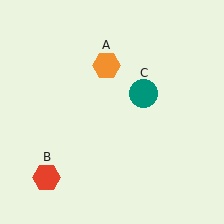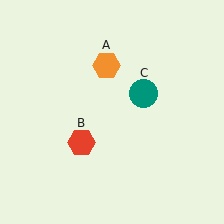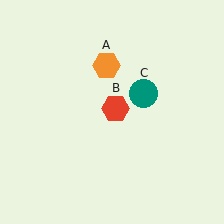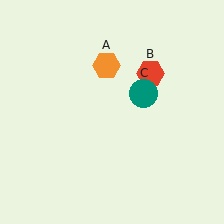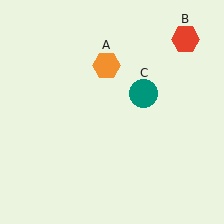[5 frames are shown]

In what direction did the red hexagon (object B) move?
The red hexagon (object B) moved up and to the right.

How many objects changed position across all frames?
1 object changed position: red hexagon (object B).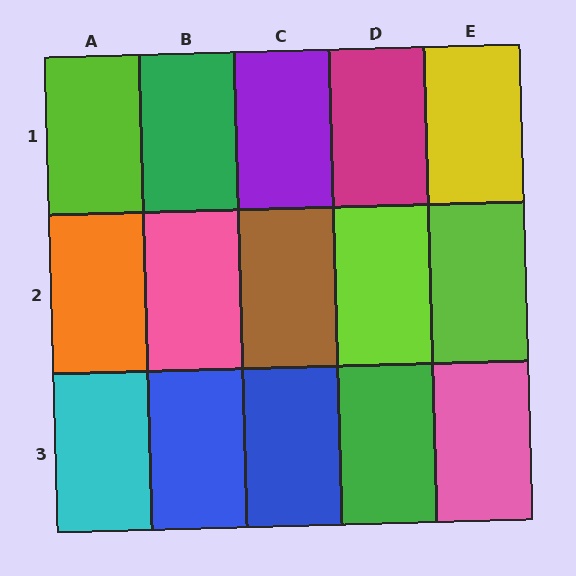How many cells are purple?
1 cell is purple.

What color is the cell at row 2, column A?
Orange.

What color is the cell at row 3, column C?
Blue.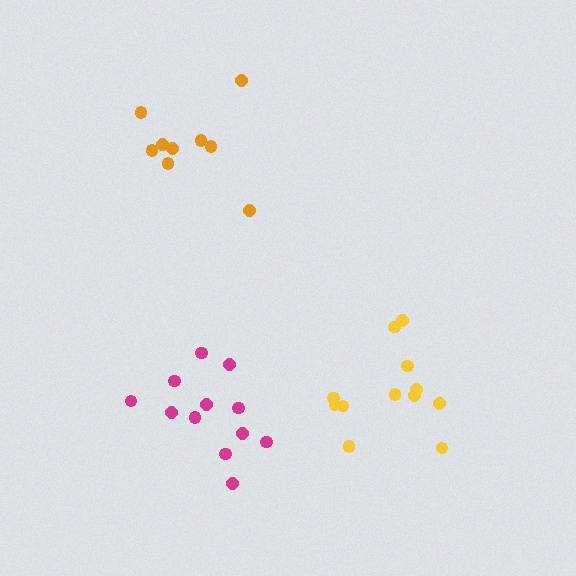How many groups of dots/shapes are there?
There are 3 groups.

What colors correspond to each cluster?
The clusters are colored: orange, yellow, magenta.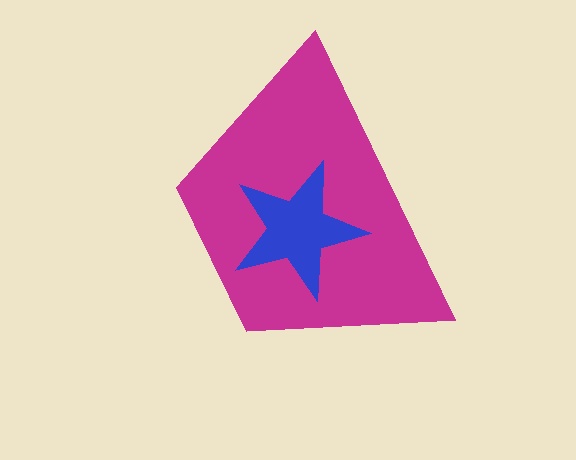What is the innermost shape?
The blue star.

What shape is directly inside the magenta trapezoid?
The blue star.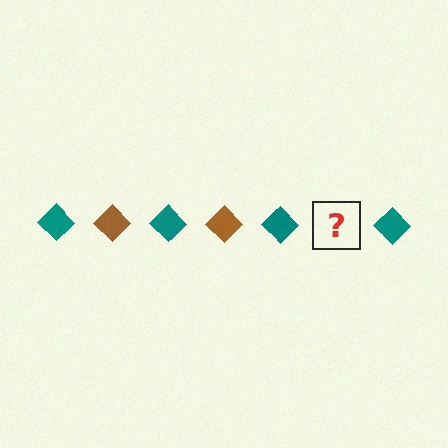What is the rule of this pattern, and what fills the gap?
The rule is that the pattern cycles through teal, brown diamonds. The gap should be filled with a brown diamond.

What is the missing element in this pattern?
The missing element is a brown diamond.